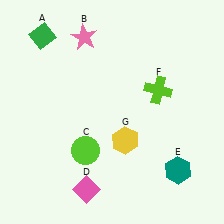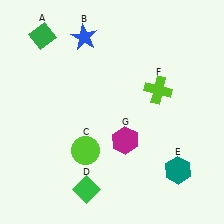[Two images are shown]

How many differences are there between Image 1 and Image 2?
There are 3 differences between the two images.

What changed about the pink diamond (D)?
In Image 1, D is pink. In Image 2, it changed to green.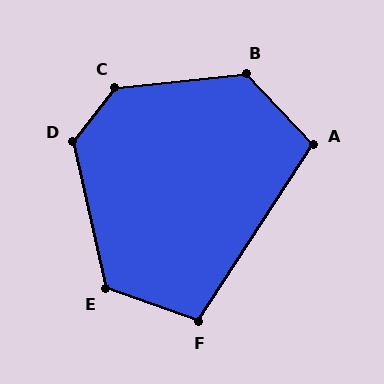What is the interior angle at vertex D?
Approximately 129 degrees (obtuse).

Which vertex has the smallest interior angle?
F, at approximately 104 degrees.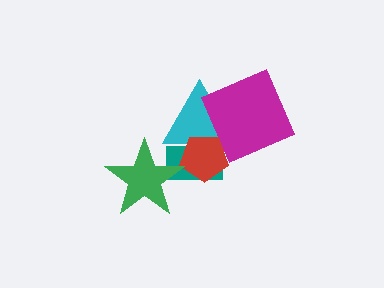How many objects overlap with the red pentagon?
3 objects overlap with the red pentagon.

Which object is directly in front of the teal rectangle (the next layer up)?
The cyan triangle is directly in front of the teal rectangle.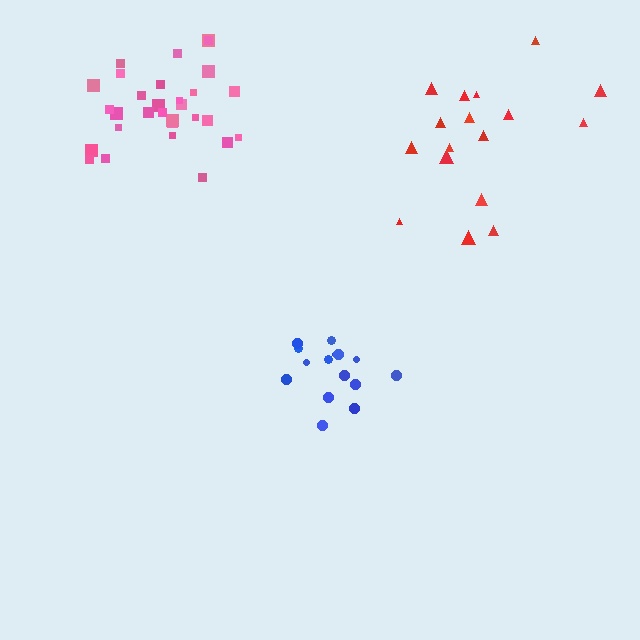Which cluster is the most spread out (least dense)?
Red.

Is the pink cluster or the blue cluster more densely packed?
Blue.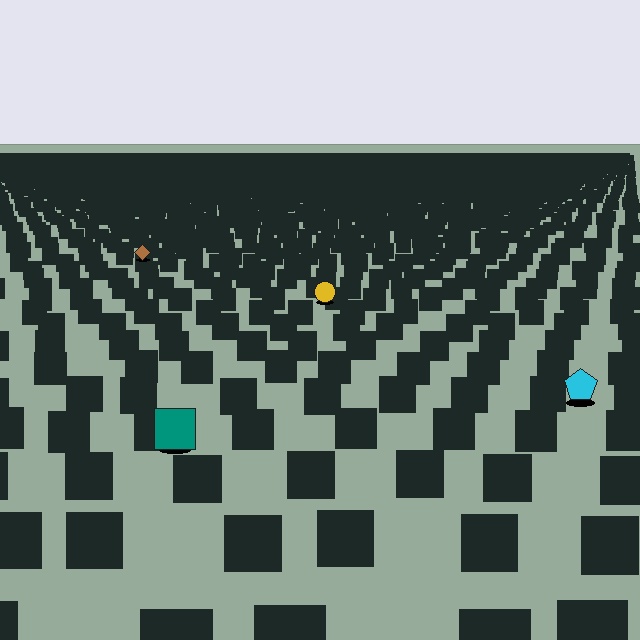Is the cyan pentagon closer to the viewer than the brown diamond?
Yes. The cyan pentagon is closer — you can tell from the texture gradient: the ground texture is coarser near it.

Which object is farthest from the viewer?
The brown diamond is farthest from the viewer. It appears smaller and the ground texture around it is denser.